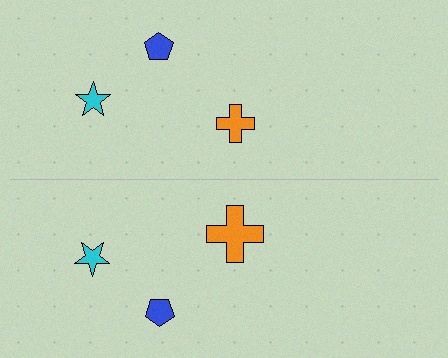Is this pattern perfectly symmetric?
No, the pattern is not perfectly symmetric. The orange cross on the bottom side has a different size than its mirror counterpart.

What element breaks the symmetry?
The orange cross on the bottom side has a different size than its mirror counterpart.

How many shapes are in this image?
There are 6 shapes in this image.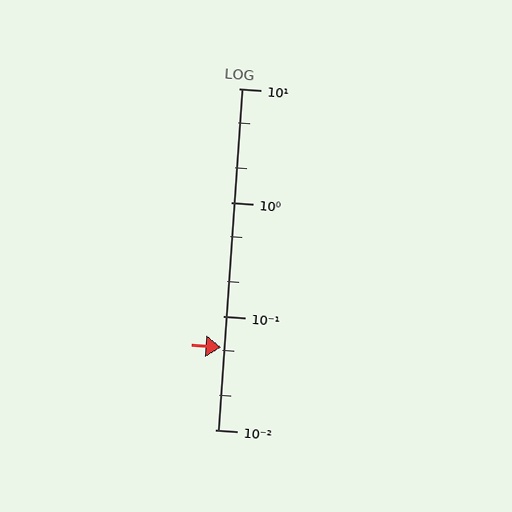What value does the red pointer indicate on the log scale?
The pointer indicates approximately 0.053.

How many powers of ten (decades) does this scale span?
The scale spans 3 decades, from 0.01 to 10.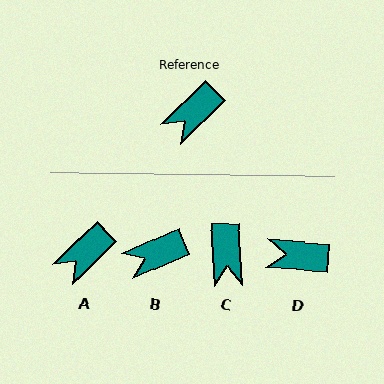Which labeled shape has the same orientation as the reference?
A.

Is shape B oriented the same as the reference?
No, it is off by about 21 degrees.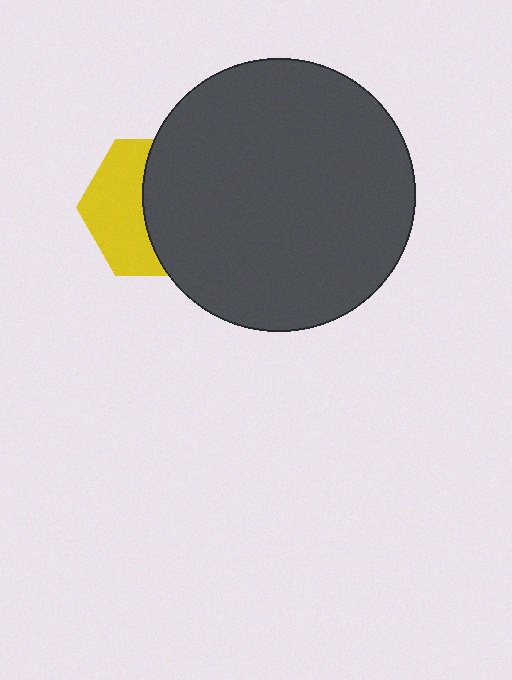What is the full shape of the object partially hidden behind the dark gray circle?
The partially hidden object is a yellow hexagon.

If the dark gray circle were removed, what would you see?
You would see the complete yellow hexagon.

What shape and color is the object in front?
The object in front is a dark gray circle.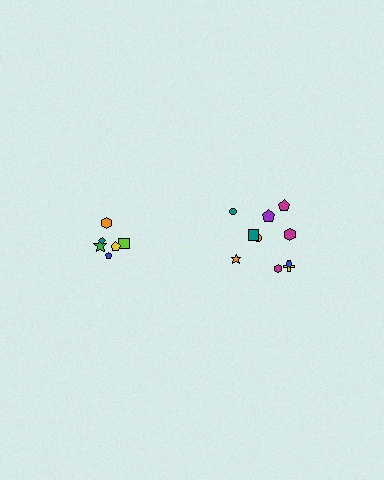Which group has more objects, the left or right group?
The right group.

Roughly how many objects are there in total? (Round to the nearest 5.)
Roughly 15 objects in total.